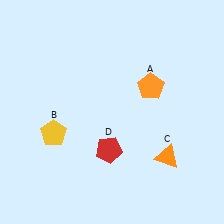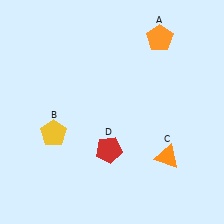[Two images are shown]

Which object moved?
The orange pentagon (A) moved up.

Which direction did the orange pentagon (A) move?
The orange pentagon (A) moved up.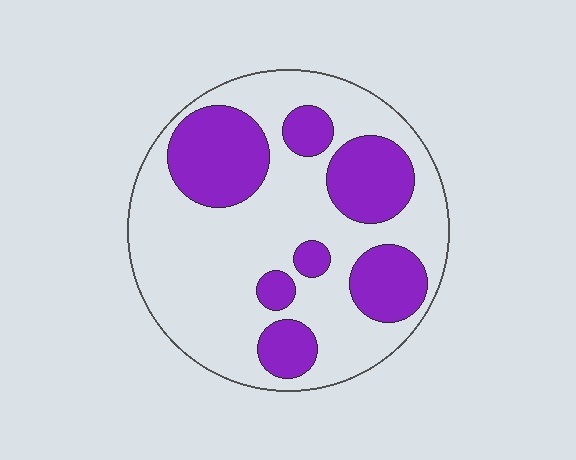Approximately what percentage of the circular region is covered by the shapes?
Approximately 35%.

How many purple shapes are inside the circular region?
7.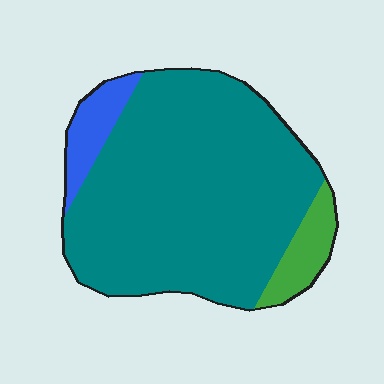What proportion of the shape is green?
Green takes up about one tenth (1/10) of the shape.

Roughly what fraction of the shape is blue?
Blue takes up about one tenth (1/10) of the shape.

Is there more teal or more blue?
Teal.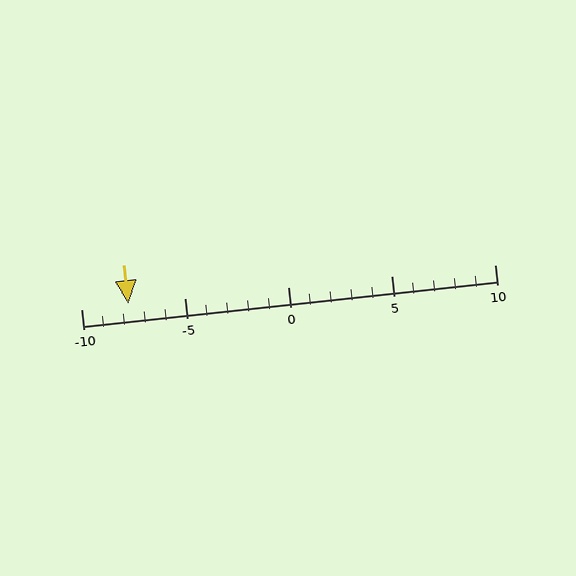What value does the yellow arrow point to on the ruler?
The yellow arrow points to approximately -8.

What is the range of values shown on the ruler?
The ruler shows values from -10 to 10.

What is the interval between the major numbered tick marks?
The major tick marks are spaced 5 units apart.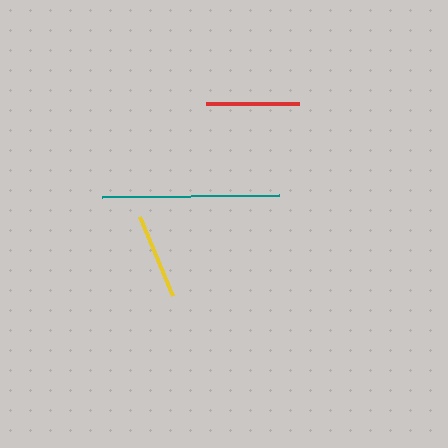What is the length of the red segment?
The red segment is approximately 93 pixels long.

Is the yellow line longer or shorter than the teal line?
The teal line is longer than the yellow line.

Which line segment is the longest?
The teal line is the longest at approximately 177 pixels.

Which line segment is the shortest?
The yellow line is the shortest at approximately 86 pixels.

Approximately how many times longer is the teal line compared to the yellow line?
The teal line is approximately 2.0 times the length of the yellow line.